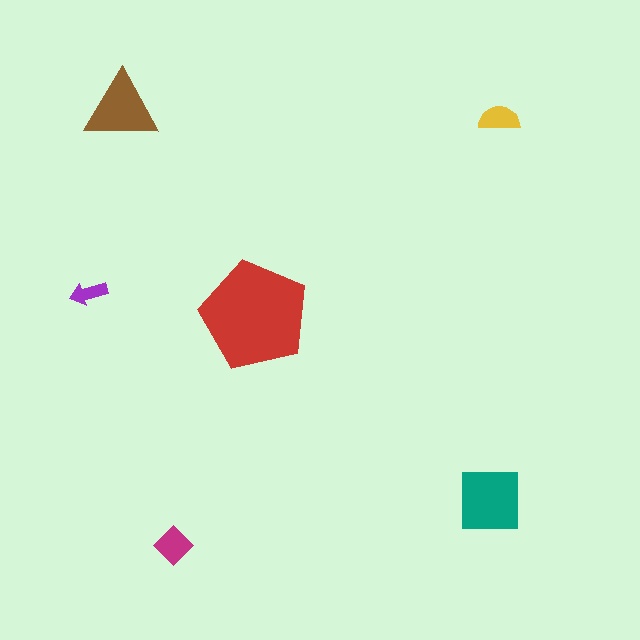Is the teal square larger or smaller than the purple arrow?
Larger.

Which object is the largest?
The red pentagon.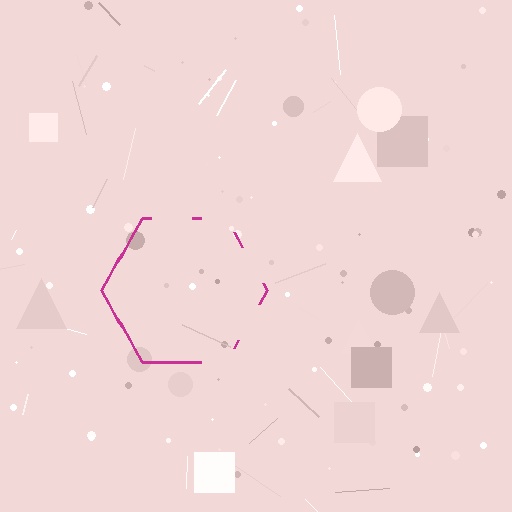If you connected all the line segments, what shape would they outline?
They would outline a hexagon.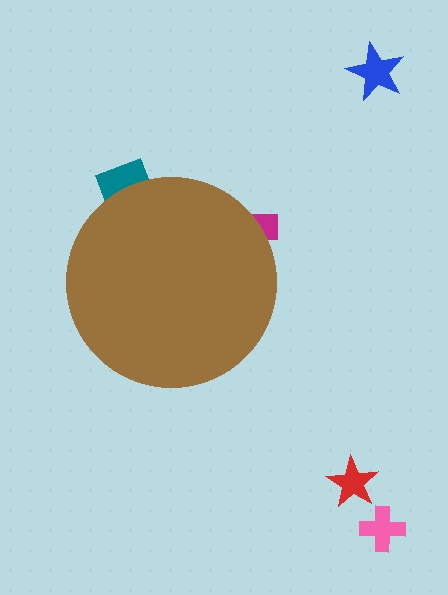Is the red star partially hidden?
No, the red star is fully visible.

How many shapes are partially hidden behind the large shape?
2 shapes are partially hidden.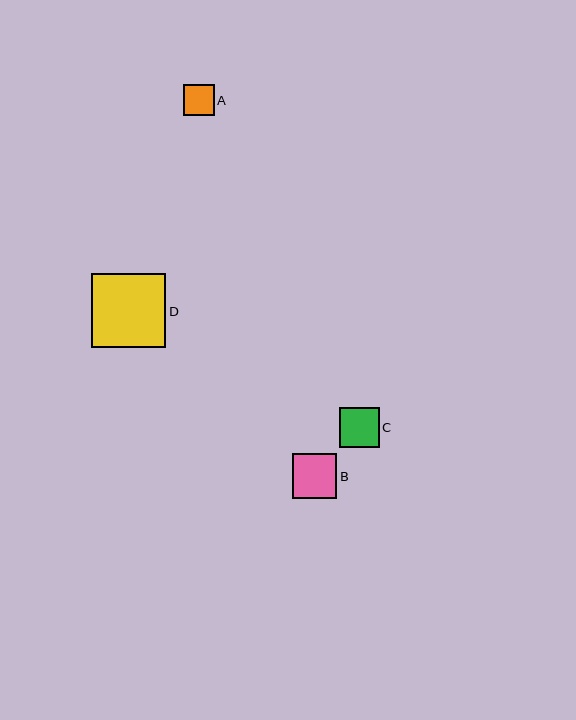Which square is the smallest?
Square A is the smallest with a size of approximately 31 pixels.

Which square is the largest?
Square D is the largest with a size of approximately 75 pixels.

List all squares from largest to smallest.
From largest to smallest: D, B, C, A.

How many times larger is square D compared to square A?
Square D is approximately 2.4 times the size of square A.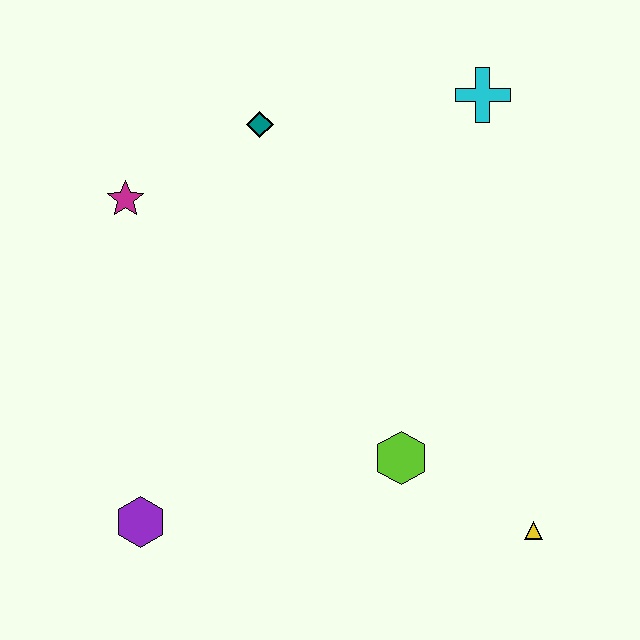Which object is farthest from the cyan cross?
The purple hexagon is farthest from the cyan cross.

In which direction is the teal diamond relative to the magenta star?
The teal diamond is to the right of the magenta star.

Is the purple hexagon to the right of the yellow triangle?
No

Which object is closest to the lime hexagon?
The yellow triangle is closest to the lime hexagon.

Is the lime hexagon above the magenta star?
No